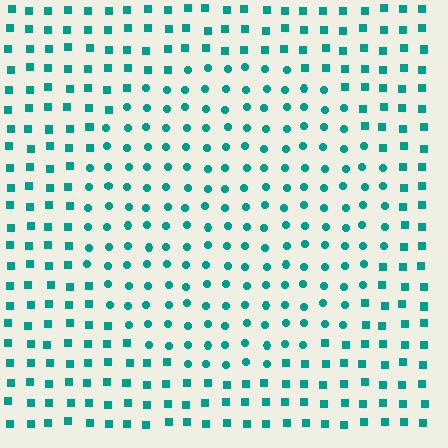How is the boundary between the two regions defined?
The boundary is defined by a change in element shape: circles inside vs. squares outside. All elements share the same color and spacing.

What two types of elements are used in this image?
The image uses circles inside the circle region and squares outside it.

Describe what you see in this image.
The image is filled with small teal elements arranged in a uniform grid. A circle-shaped region contains circles, while the surrounding area contains squares. The boundary is defined purely by the change in element shape.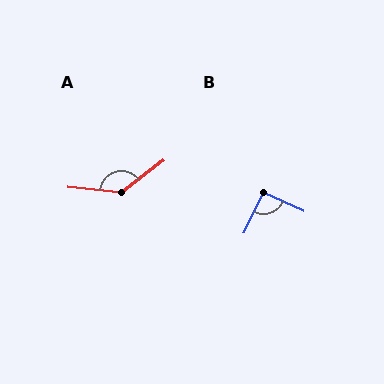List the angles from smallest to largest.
B (92°), A (137°).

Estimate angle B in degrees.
Approximately 92 degrees.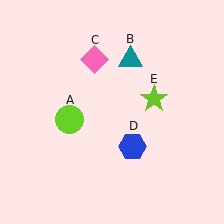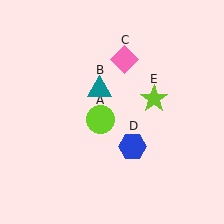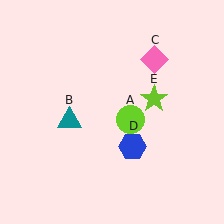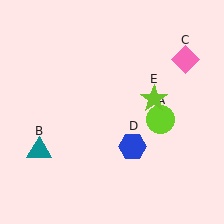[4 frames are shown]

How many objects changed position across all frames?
3 objects changed position: lime circle (object A), teal triangle (object B), pink diamond (object C).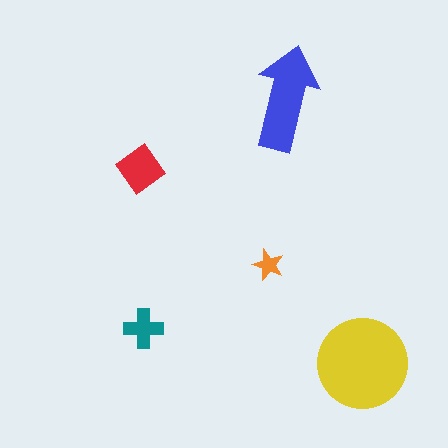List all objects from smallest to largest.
The orange star, the teal cross, the red diamond, the blue arrow, the yellow circle.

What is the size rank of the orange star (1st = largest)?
5th.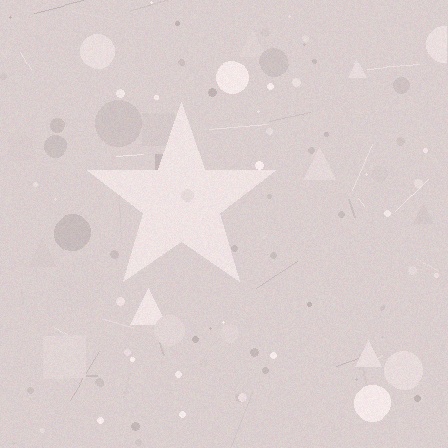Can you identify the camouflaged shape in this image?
The camouflaged shape is a star.